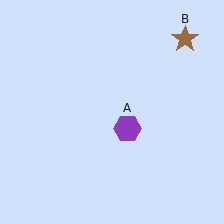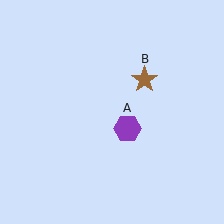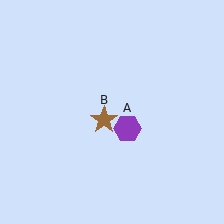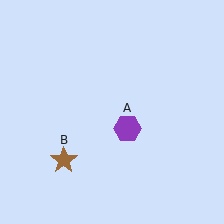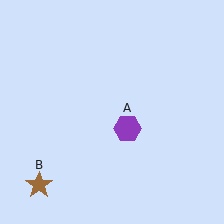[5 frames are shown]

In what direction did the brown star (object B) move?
The brown star (object B) moved down and to the left.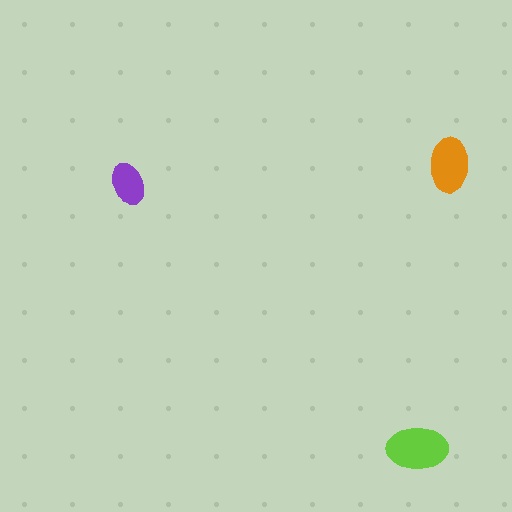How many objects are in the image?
There are 3 objects in the image.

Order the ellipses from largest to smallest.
the lime one, the orange one, the purple one.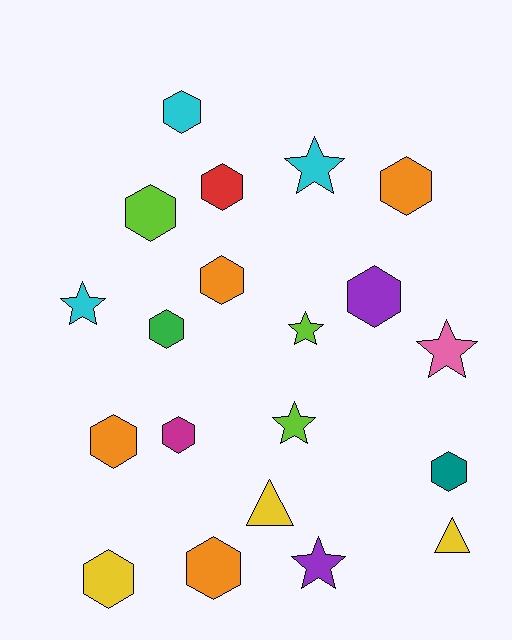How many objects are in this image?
There are 20 objects.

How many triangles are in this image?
There are 2 triangles.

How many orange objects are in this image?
There are 4 orange objects.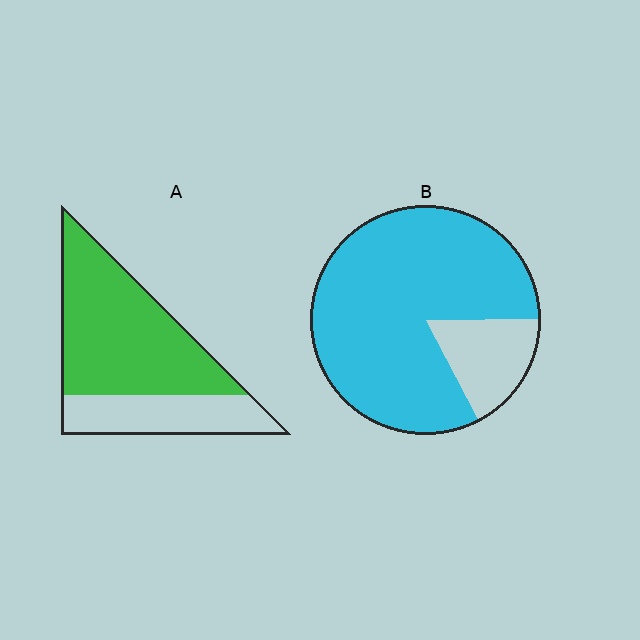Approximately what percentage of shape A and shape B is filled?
A is approximately 70% and B is approximately 85%.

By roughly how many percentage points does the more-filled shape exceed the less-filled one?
By roughly 15 percentage points (B over A).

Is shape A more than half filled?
Yes.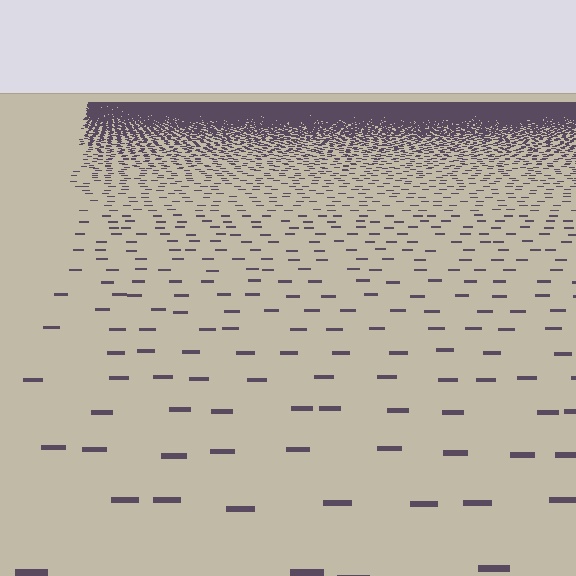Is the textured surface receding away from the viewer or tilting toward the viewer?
The surface is receding away from the viewer. Texture elements get smaller and denser toward the top.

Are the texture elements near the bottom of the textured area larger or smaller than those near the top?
Larger. Near the bottom, elements are closer to the viewer and appear at a bigger on-screen size.